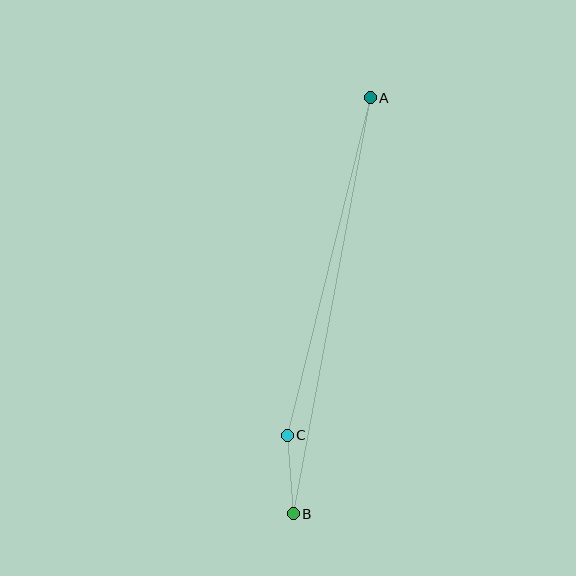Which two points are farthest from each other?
Points A and B are farthest from each other.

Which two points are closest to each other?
Points B and C are closest to each other.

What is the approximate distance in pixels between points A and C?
The distance between A and C is approximately 348 pixels.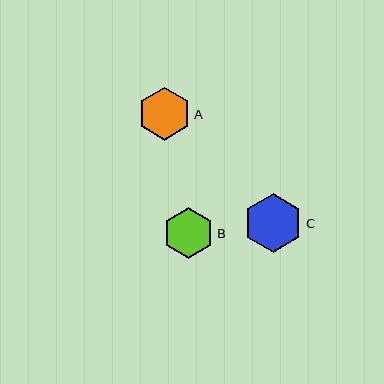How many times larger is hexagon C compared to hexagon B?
Hexagon C is approximately 1.2 times the size of hexagon B.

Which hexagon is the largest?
Hexagon C is the largest with a size of approximately 59 pixels.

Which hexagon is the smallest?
Hexagon B is the smallest with a size of approximately 51 pixels.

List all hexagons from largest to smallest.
From largest to smallest: C, A, B.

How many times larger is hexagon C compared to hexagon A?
Hexagon C is approximately 1.1 times the size of hexagon A.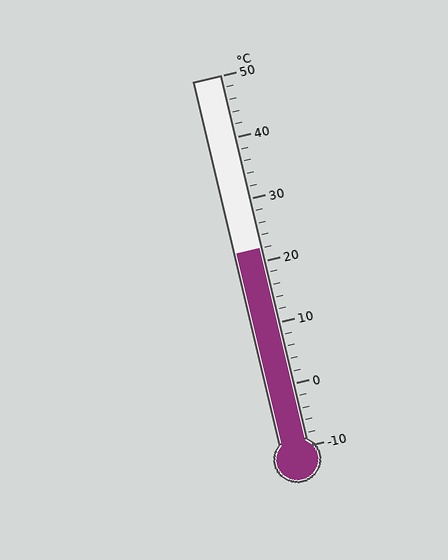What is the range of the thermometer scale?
The thermometer scale ranges from -10°C to 50°C.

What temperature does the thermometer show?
The thermometer shows approximately 22°C.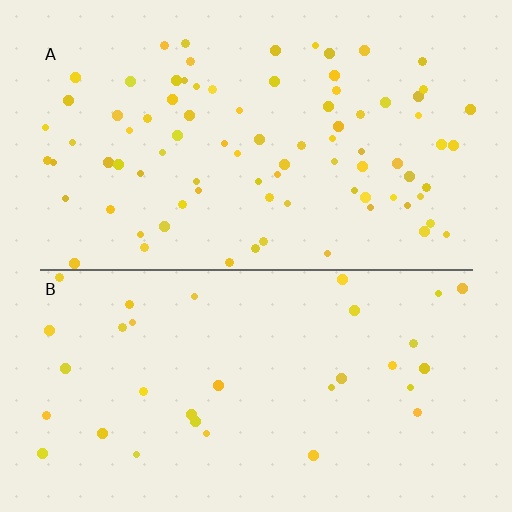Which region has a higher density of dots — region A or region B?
A (the top).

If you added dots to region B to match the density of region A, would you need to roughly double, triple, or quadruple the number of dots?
Approximately triple.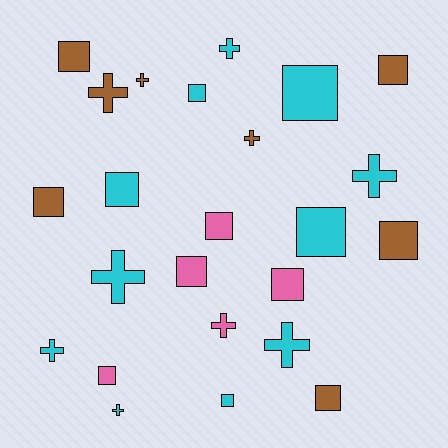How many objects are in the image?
There are 24 objects.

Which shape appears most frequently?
Square, with 14 objects.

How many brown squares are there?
There are 5 brown squares.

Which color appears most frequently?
Cyan, with 11 objects.